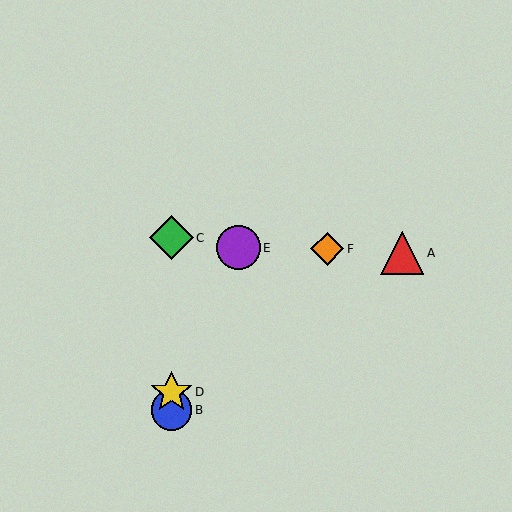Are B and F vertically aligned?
No, B is at x≈171 and F is at x≈327.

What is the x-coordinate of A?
Object A is at x≈402.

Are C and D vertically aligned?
Yes, both are at x≈171.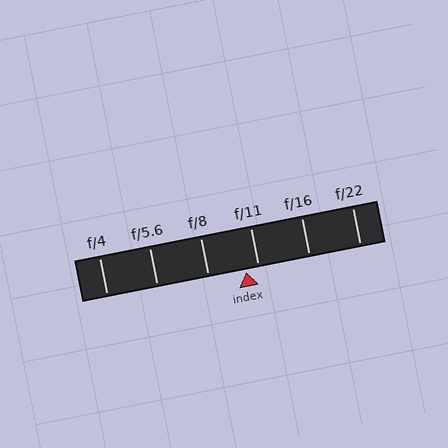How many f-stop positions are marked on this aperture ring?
There are 6 f-stop positions marked.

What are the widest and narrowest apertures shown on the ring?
The widest aperture shown is f/4 and the narrowest is f/22.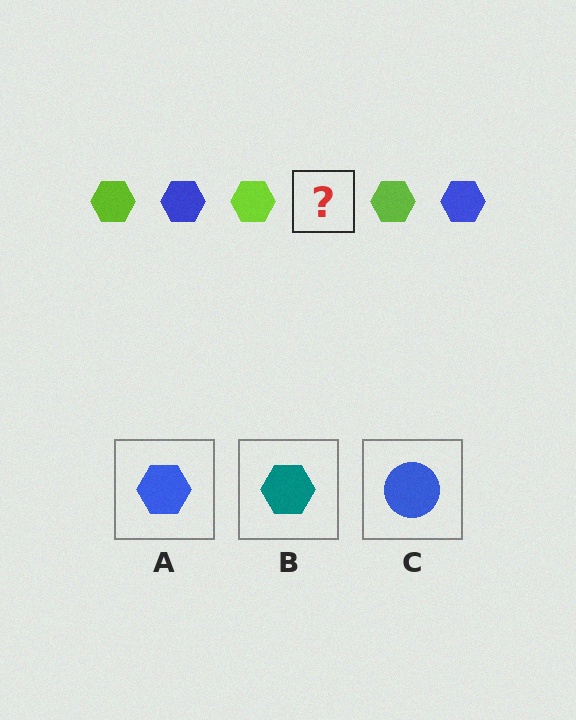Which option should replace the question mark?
Option A.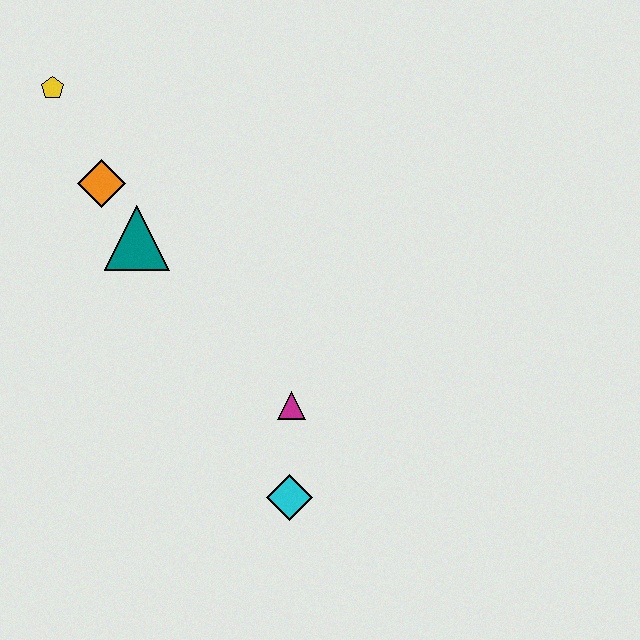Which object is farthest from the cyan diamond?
The yellow pentagon is farthest from the cyan diamond.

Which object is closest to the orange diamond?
The teal triangle is closest to the orange diamond.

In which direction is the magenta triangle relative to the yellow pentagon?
The magenta triangle is below the yellow pentagon.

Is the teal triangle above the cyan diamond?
Yes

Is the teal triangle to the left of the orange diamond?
No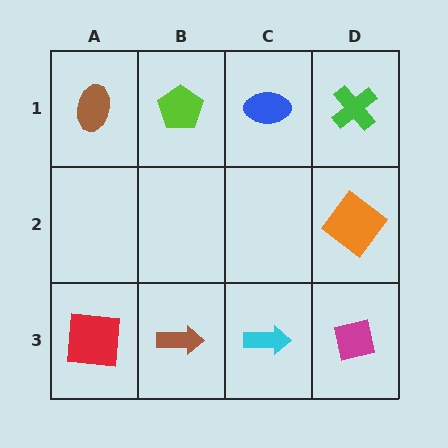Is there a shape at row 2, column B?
No, that cell is empty.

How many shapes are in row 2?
1 shape.